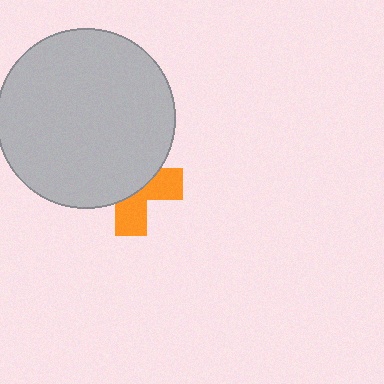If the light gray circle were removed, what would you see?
You would see the complete orange cross.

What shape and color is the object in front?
The object in front is a light gray circle.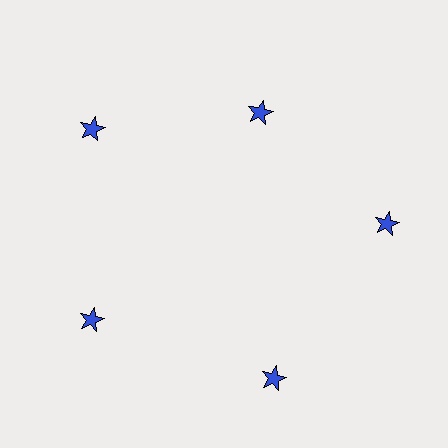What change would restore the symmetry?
The symmetry would be restored by moving it outward, back onto the ring so that all 5 stars sit at equal angles and equal distance from the center.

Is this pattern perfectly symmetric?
No. The 5 blue stars are arranged in a ring, but one element near the 1 o'clock position is pulled inward toward the center, breaking the 5-fold rotational symmetry.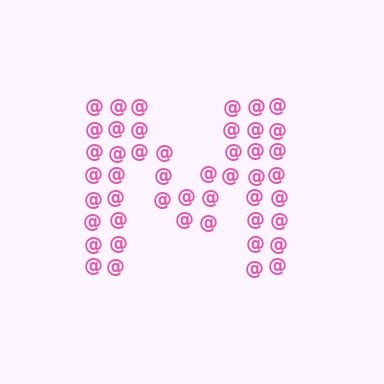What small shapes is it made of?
It is made of small at signs.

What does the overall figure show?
The overall figure shows the letter M.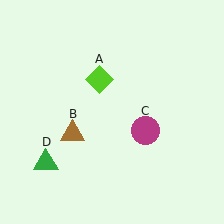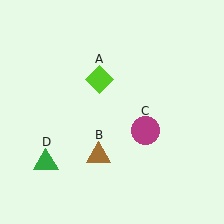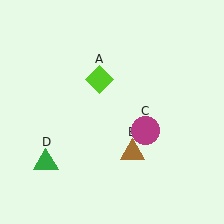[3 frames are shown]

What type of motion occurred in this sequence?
The brown triangle (object B) rotated counterclockwise around the center of the scene.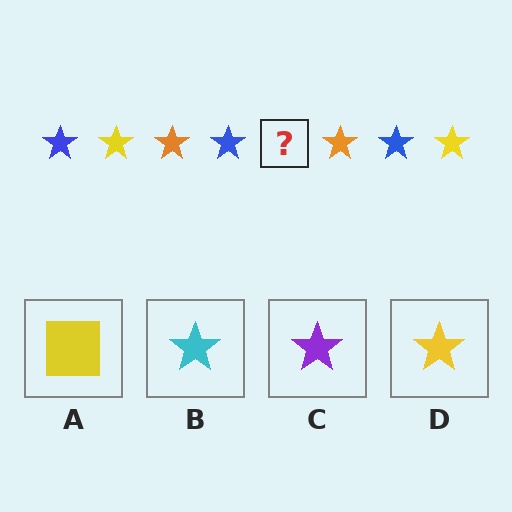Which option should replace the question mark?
Option D.